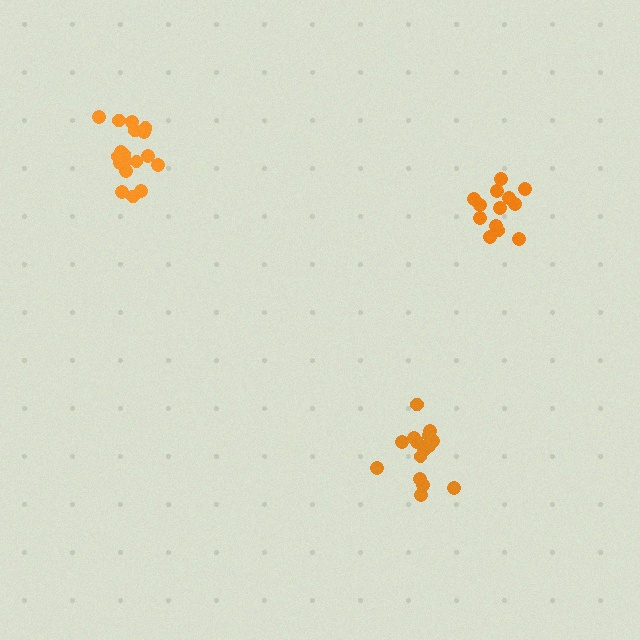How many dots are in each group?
Group 1: 18 dots, Group 2: 16 dots, Group 3: 13 dots (47 total).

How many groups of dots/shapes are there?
There are 3 groups.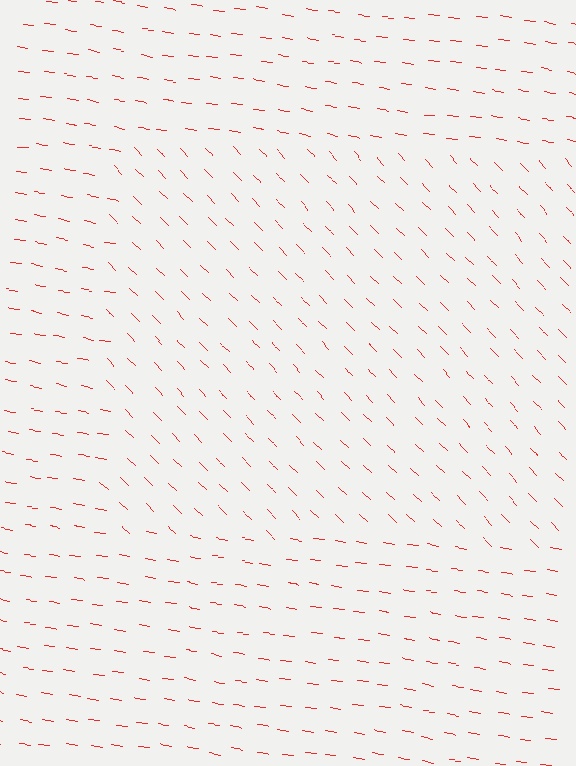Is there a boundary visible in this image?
Yes, there is a texture boundary formed by a change in line orientation.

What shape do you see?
I see a rectangle.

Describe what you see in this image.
The image is filled with small red line segments. A rectangle region in the image has lines oriented differently from the surrounding lines, creating a visible texture boundary.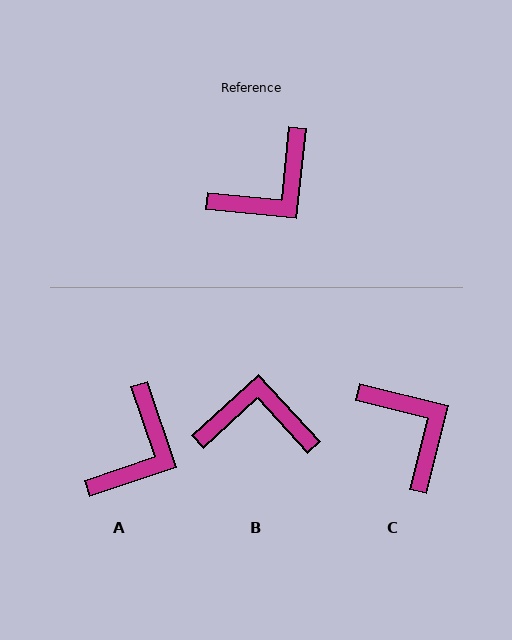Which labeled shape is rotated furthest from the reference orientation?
B, about 138 degrees away.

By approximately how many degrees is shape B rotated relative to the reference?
Approximately 138 degrees counter-clockwise.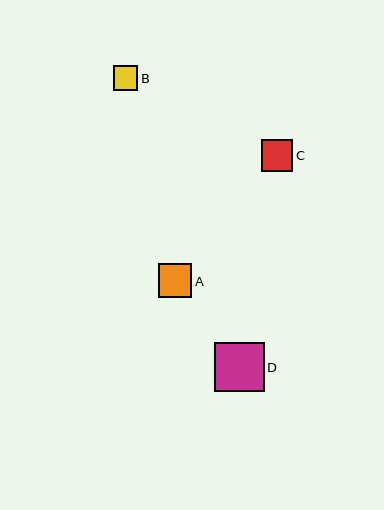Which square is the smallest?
Square B is the smallest with a size of approximately 24 pixels.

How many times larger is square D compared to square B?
Square D is approximately 2.1 times the size of square B.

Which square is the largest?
Square D is the largest with a size of approximately 50 pixels.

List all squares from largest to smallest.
From largest to smallest: D, A, C, B.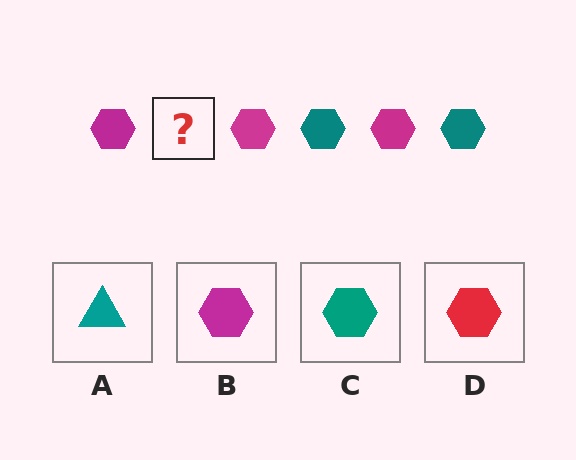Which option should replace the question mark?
Option C.